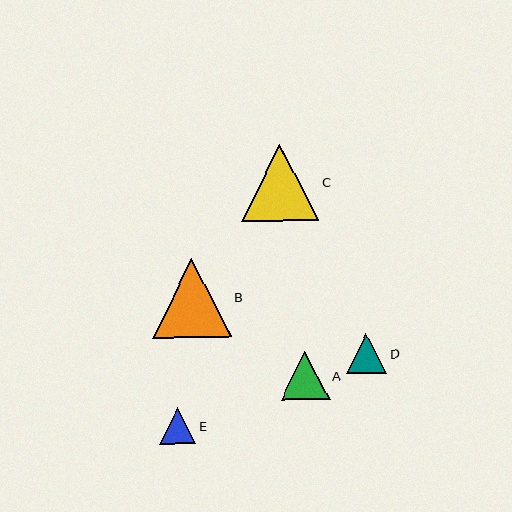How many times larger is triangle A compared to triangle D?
Triangle A is approximately 1.2 times the size of triangle D.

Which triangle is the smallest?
Triangle E is the smallest with a size of approximately 36 pixels.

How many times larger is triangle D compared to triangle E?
Triangle D is approximately 1.1 times the size of triangle E.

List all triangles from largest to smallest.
From largest to smallest: B, C, A, D, E.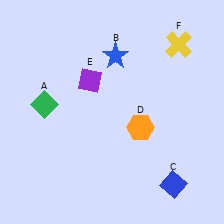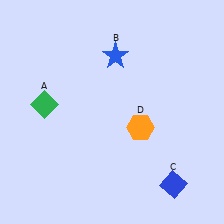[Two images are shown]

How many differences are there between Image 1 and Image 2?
There are 2 differences between the two images.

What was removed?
The yellow cross (F), the purple diamond (E) were removed in Image 2.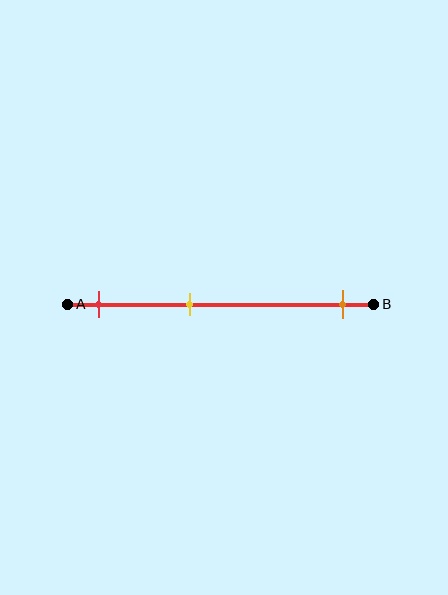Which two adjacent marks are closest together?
The red and yellow marks are the closest adjacent pair.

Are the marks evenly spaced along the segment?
No, the marks are not evenly spaced.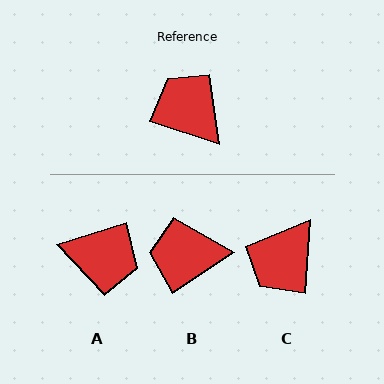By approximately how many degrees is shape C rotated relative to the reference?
Approximately 104 degrees counter-clockwise.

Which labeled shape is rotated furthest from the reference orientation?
A, about 145 degrees away.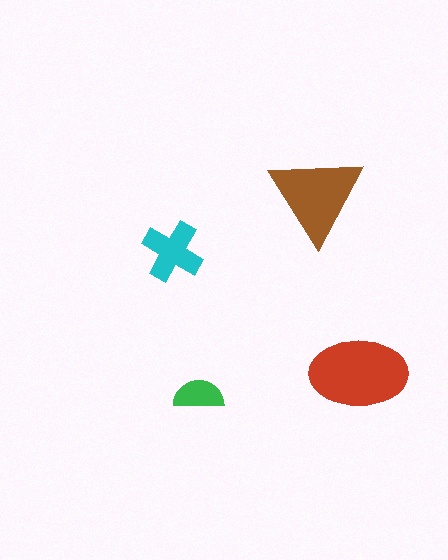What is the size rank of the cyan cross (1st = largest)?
3rd.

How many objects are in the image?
There are 4 objects in the image.